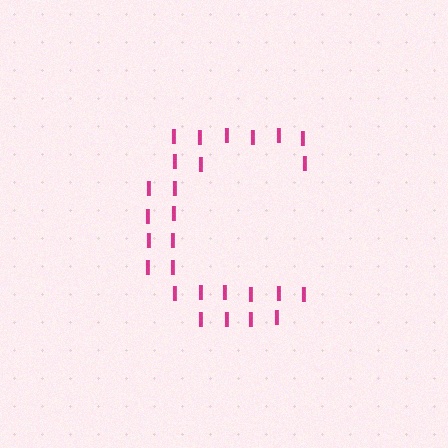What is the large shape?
The large shape is the letter C.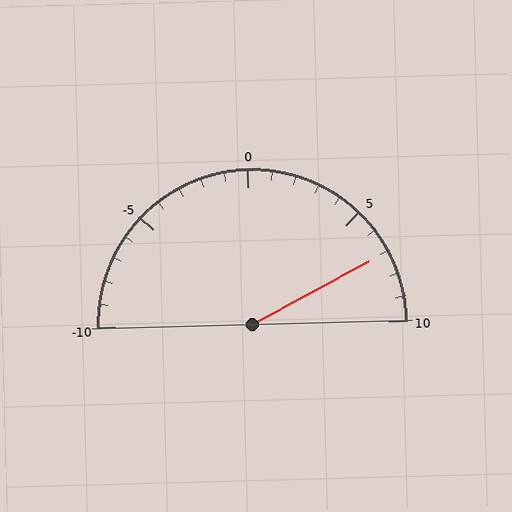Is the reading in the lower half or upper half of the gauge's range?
The reading is in the upper half of the range (-10 to 10).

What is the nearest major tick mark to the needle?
The nearest major tick mark is 5.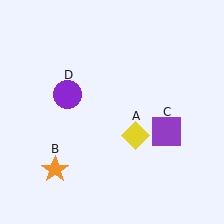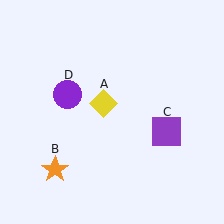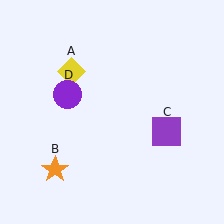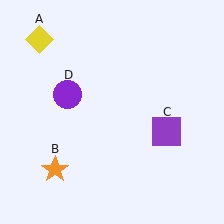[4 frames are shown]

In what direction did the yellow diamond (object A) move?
The yellow diamond (object A) moved up and to the left.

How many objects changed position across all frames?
1 object changed position: yellow diamond (object A).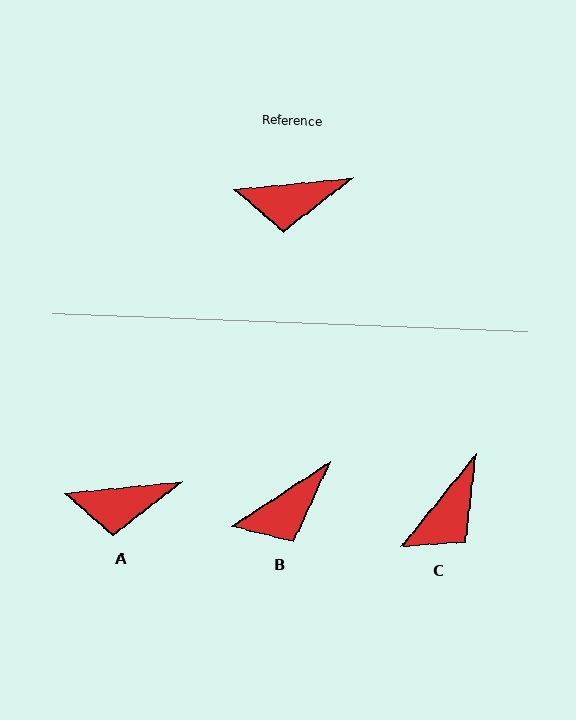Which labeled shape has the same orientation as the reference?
A.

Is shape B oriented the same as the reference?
No, it is off by about 28 degrees.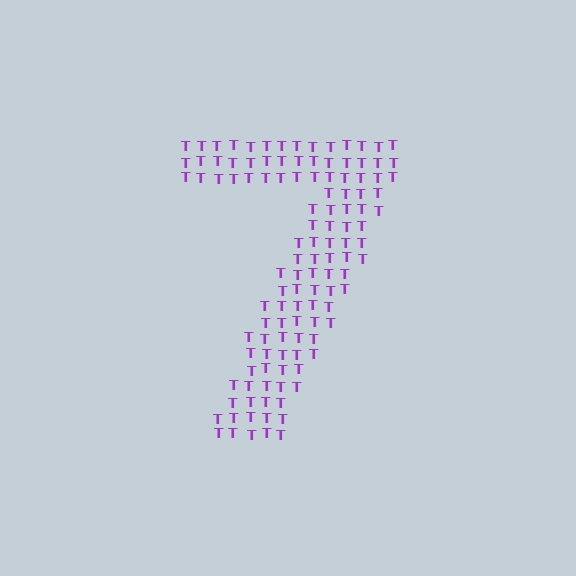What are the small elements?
The small elements are letter T's.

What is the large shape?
The large shape is the digit 7.